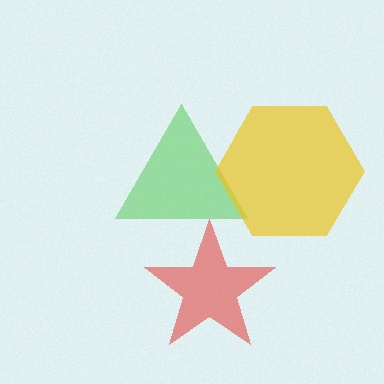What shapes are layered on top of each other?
The layered shapes are: a red star, a green triangle, a yellow hexagon.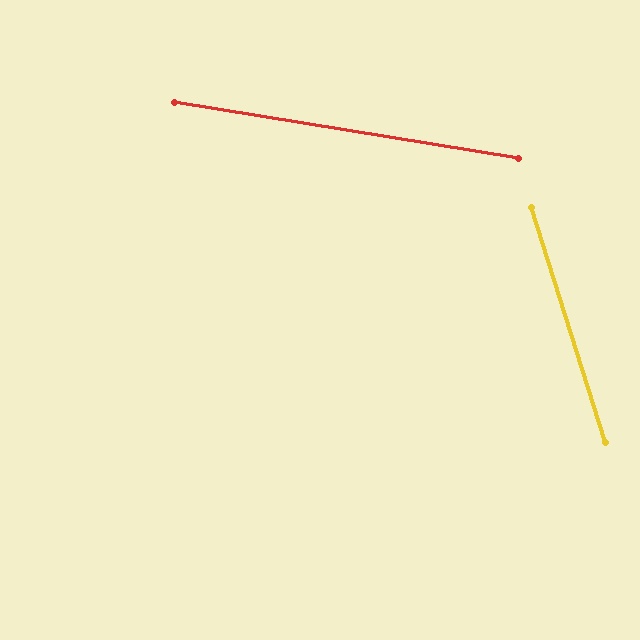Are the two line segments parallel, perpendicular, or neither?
Neither parallel nor perpendicular — they differ by about 63°.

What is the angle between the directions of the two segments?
Approximately 63 degrees.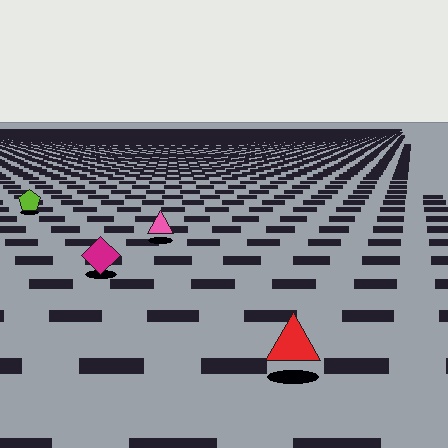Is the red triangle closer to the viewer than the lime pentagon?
Yes. The red triangle is closer — you can tell from the texture gradient: the ground texture is coarser near it.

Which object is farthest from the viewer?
The lime pentagon is farthest from the viewer. It appears smaller and the ground texture around it is denser.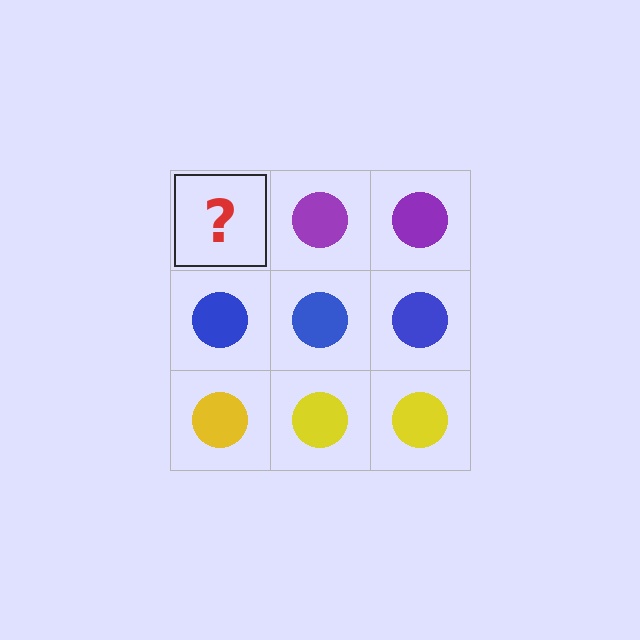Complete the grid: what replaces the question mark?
The question mark should be replaced with a purple circle.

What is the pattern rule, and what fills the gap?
The rule is that each row has a consistent color. The gap should be filled with a purple circle.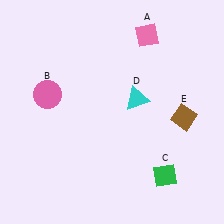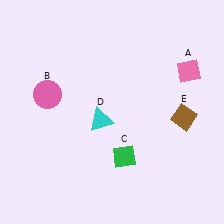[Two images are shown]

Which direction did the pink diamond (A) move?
The pink diamond (A) moved right.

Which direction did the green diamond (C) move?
The green diamond (C) moved left.